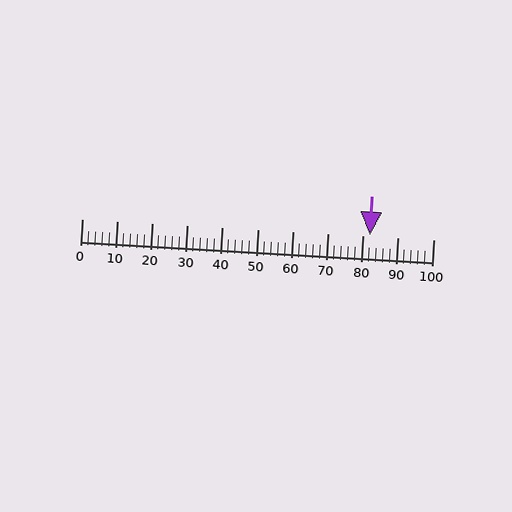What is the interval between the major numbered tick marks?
The major tick marks are spaced 10 units apart.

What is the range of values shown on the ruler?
The ruler shows values from 0 to 100.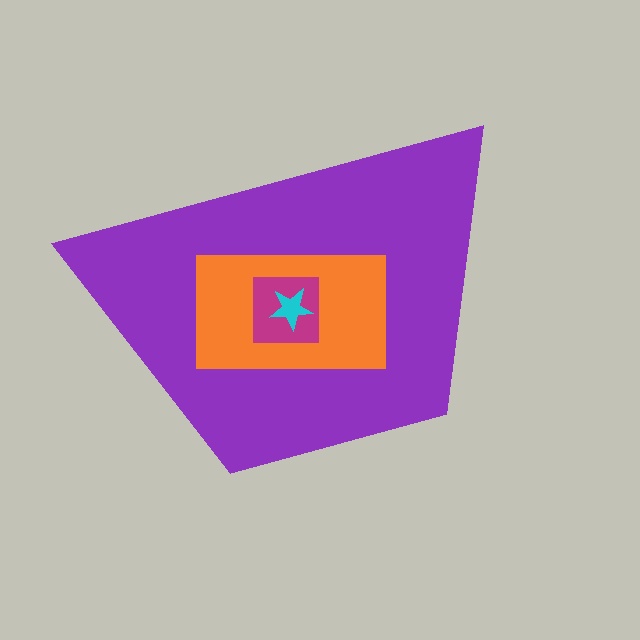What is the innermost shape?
The cyan star.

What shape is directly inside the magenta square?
The cyan star.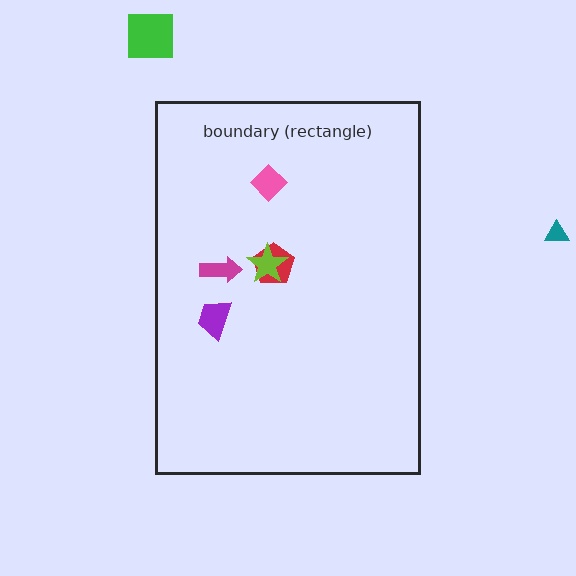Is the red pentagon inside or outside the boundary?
Inside.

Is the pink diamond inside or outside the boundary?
Inside.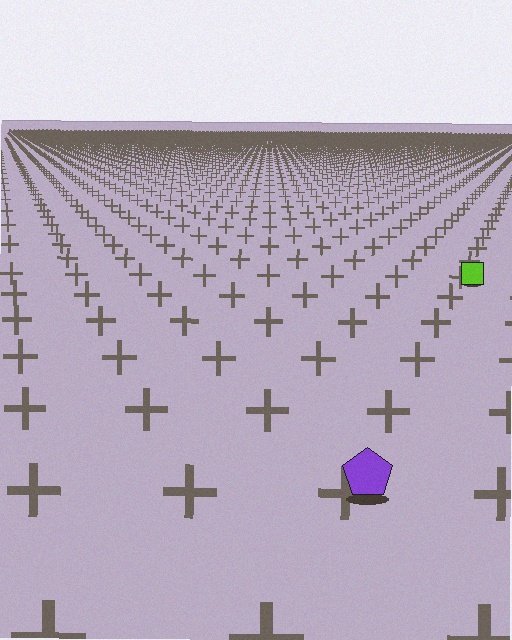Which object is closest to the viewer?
The purple pentagon is closest. The texture marks near it are larger and more spread out.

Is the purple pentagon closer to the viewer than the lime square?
Yes. The purple pentagon is closer — you can tell from the texture gradient: the ground texture is coarser near it.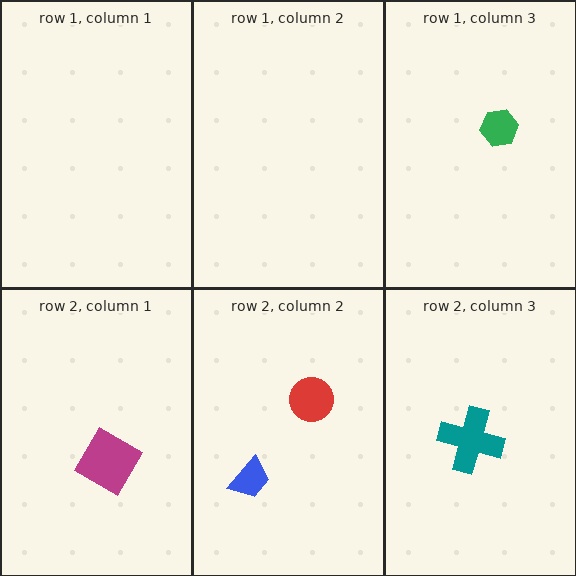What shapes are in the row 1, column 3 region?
The green hexagon.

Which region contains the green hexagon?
The row 1, column 3 region.